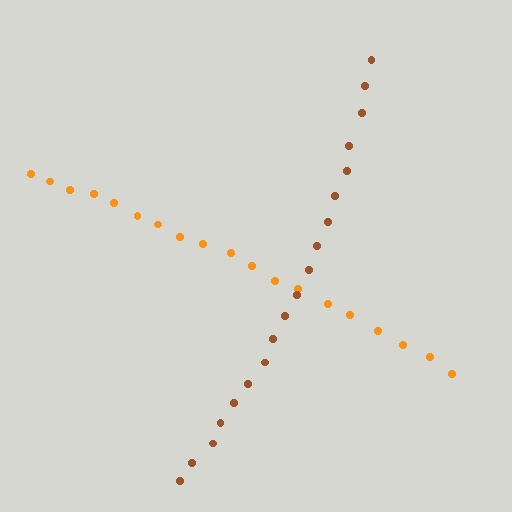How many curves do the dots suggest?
There are 2 distinct paths.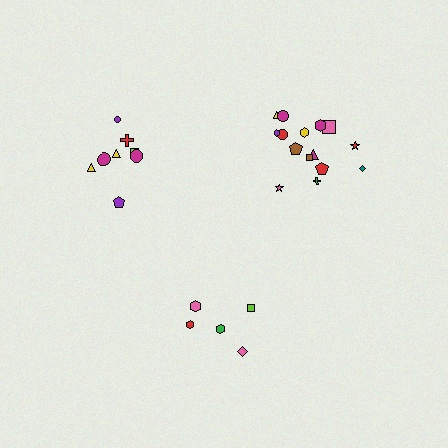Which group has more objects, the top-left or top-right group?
The top-right group.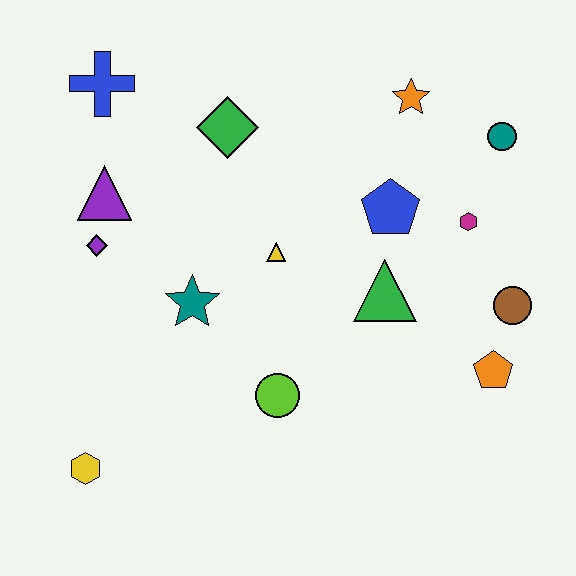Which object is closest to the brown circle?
The orange pentagon is closest to the brown circle.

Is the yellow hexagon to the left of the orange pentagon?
Yes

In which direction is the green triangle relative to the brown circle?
The green triangle is to the left of the brown circle.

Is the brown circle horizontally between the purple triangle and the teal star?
No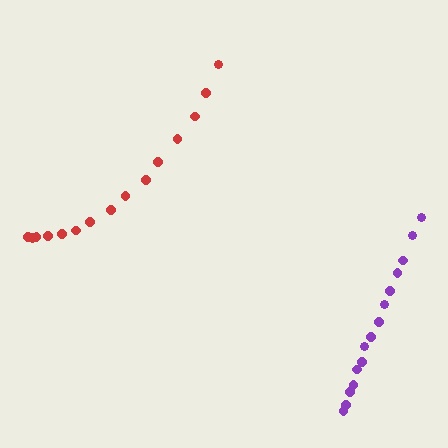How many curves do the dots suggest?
There are 2 distinct paths.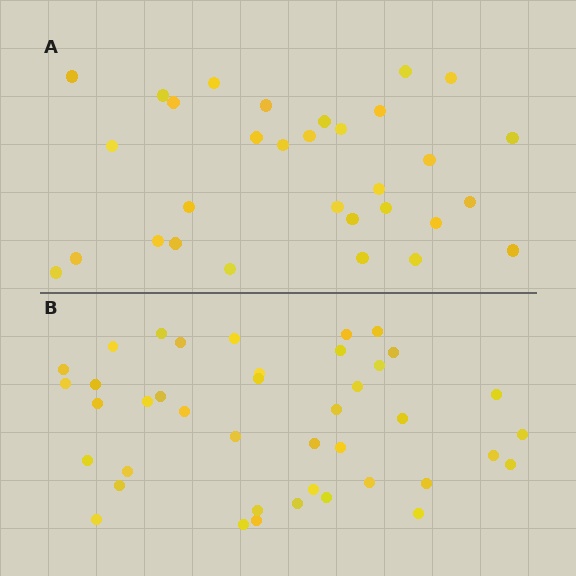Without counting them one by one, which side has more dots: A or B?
Region B (the bottom region) has more dots.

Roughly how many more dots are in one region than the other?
Region B has roughly 10 or so more dots than region A.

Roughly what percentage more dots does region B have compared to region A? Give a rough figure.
About 30% more.